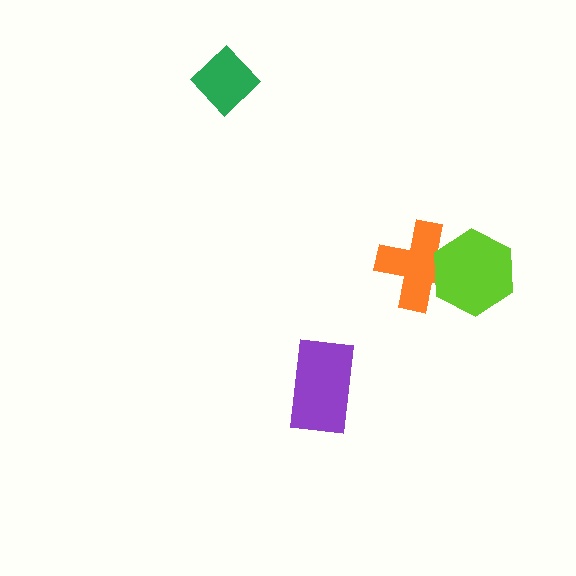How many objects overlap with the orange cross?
1 object overlaps with the orange cross.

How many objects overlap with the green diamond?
0 objects overlap with the green diamond.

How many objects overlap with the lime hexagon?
1 object overlaps with the lime hexagon.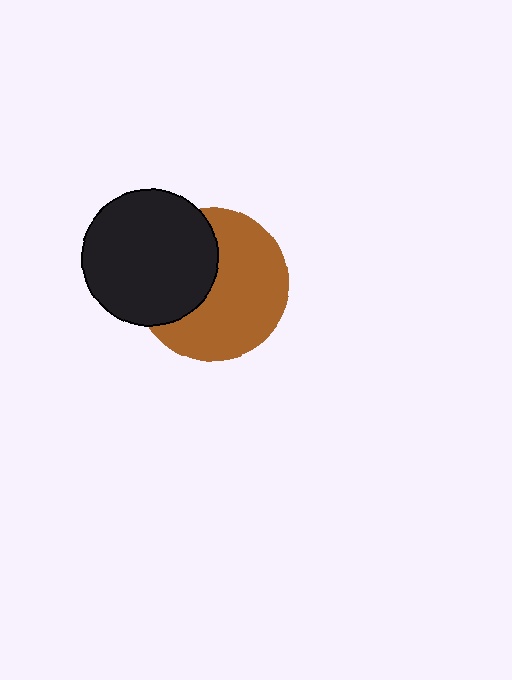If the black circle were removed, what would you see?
You would see the complete brown circle.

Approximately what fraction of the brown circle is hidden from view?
Roughly 39% of the brown circle is hidden behind the black circle.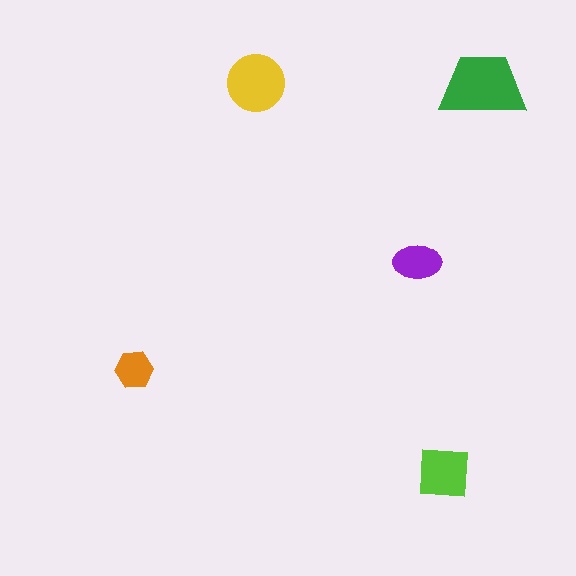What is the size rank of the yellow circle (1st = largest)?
2nd.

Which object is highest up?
The yellow circle is topmost.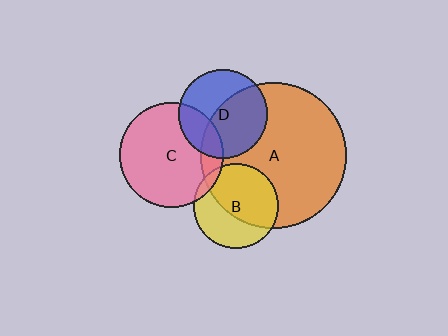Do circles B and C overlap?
Yes.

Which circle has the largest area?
Circle A (orange).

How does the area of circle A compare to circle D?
Approximately 2.7 times.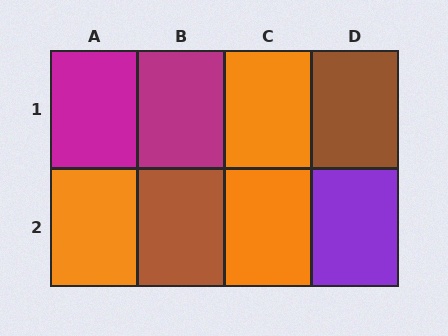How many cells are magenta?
2 cells are magenta.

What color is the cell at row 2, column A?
Orange.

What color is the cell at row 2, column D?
Purple.